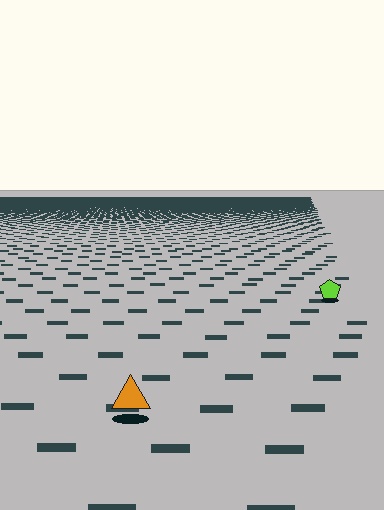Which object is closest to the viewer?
The orange triangle is closest. The texture marks near it are larger and more spread out.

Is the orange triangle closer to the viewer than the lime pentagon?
Yes. The orange triangle is closer — you can tell from the texture gradient: the ground texture is coarser near it.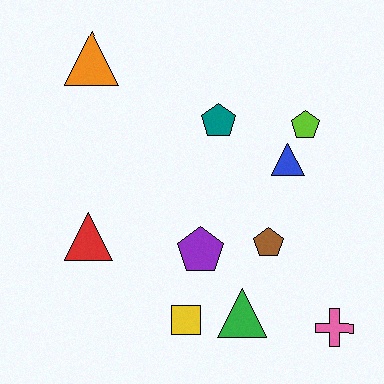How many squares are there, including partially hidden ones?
There is 1 square.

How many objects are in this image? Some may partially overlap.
There are 10 objects.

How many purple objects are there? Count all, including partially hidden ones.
There is 1 purple object.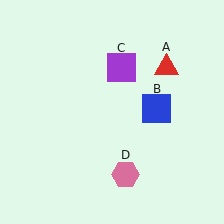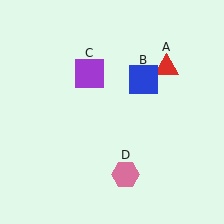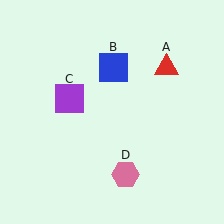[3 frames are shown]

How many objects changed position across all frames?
2 objects changed position: blue square (object B), purple square (object C).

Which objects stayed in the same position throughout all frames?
Red triangle (object A) and pink hexagon (object D) remained stationary.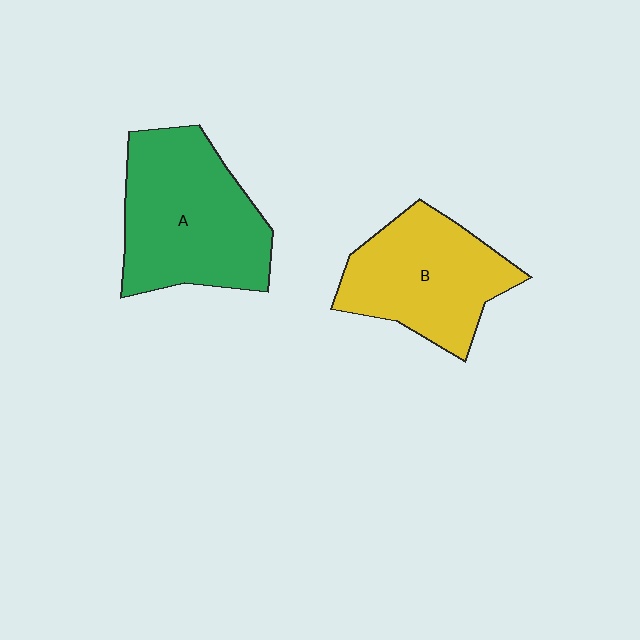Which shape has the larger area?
Shape A (green).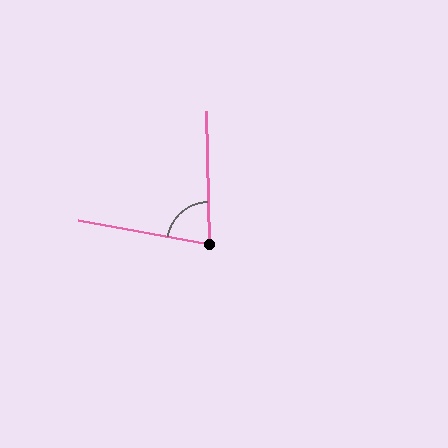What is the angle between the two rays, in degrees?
Approximately 78 degrees.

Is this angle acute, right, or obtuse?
It is acute.